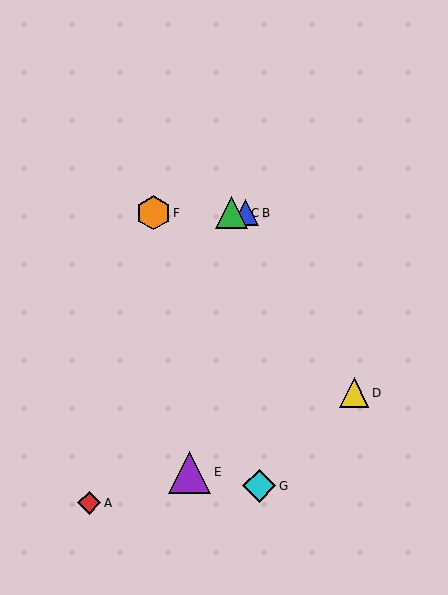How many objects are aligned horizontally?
3 objects (B, C, F) are aligned horizontally.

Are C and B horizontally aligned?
Yes, both are at y≈213.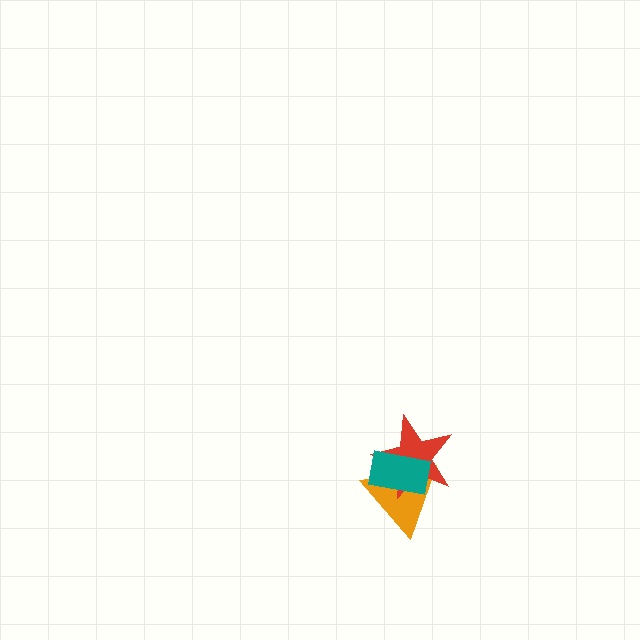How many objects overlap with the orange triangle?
2 objects overlap with the orange triangle.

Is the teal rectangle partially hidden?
No, no other shape covers it.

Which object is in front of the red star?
The teal rectangle is in front of the red star.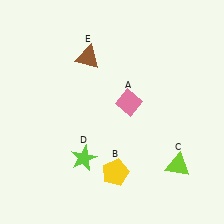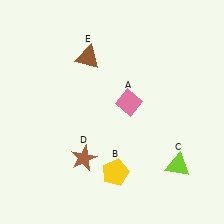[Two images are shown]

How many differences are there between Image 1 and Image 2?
There is 1 difference between the two images.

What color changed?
The star (D) changed from lime in Image 1 to brown in Image 2.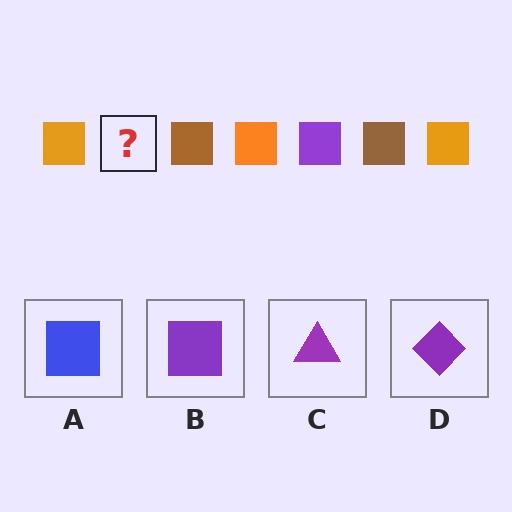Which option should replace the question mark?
Option B.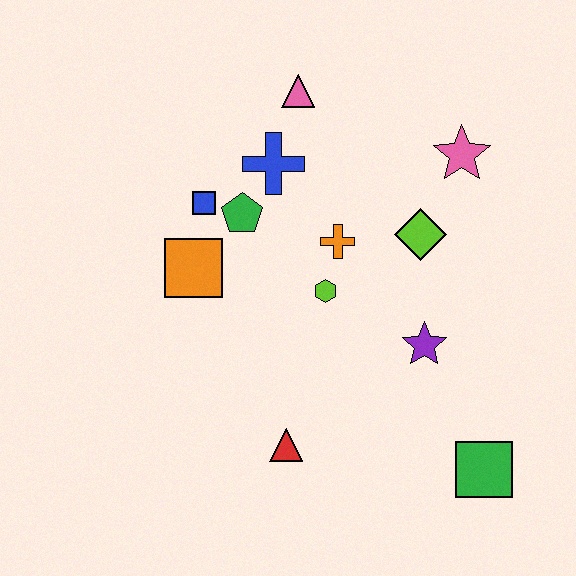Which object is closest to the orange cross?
The lime hexagon is closest to the orange cross.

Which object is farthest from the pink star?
The red triangle is farthest from the pink star.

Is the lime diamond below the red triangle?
No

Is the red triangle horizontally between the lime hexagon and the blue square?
Yes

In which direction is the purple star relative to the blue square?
The purple star is to the right of the blue square.